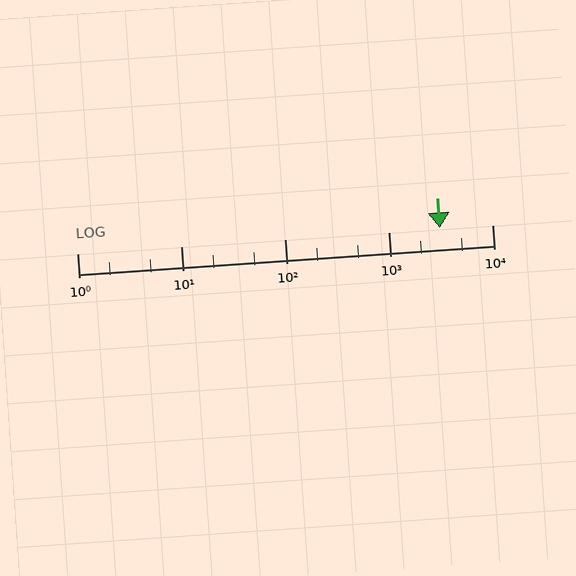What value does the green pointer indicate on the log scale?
The pointer indicates approximately 3100.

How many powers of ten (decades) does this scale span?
The scale spans 4 decades, from 1 to 10000.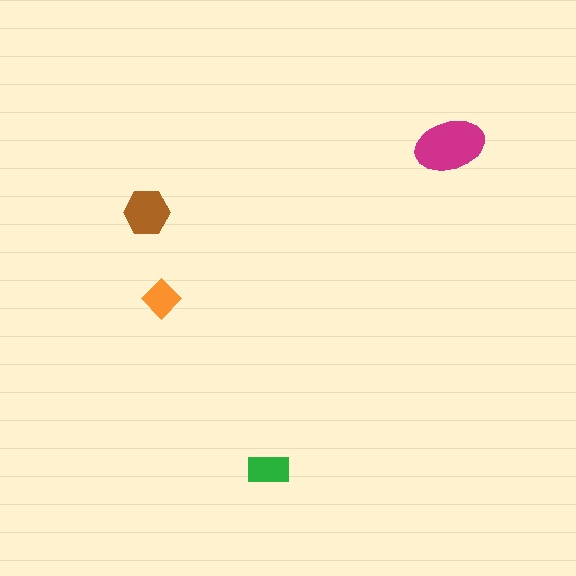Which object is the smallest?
The orange diamond.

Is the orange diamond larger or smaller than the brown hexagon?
Smaller.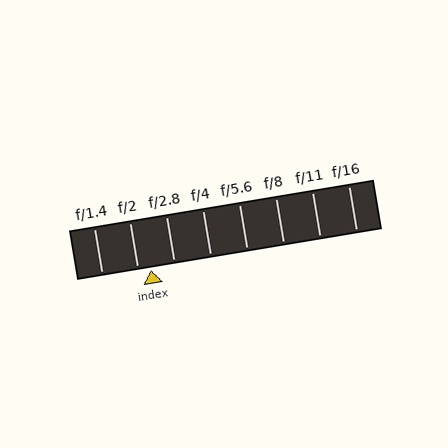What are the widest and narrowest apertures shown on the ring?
The widest aperture shown is f/1.4 and the narrowest is f/16.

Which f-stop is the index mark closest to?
The index mark is closest to f/2.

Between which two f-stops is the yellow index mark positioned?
The index mark is between f/2 and f/2.8.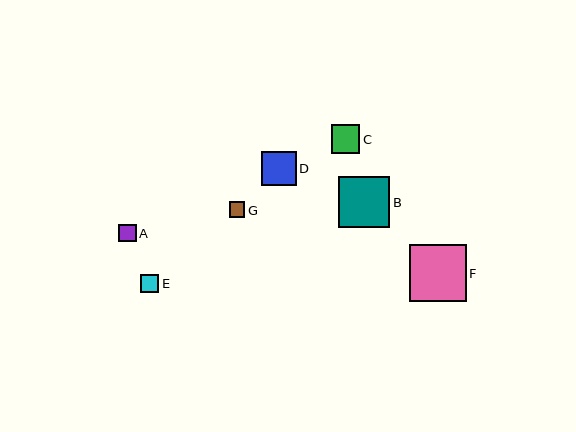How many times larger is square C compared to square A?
Square C is approximately 1.6 times the size of square A.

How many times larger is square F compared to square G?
Square F is approximately 3.6 times the size of square G.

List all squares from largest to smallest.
From largest to smallest: F, B, D, C, E, A, G.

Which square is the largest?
Square F is the largest with a size of approximately 57 pixels.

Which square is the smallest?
Square G is the smallest with a size of approximately 16 pixels.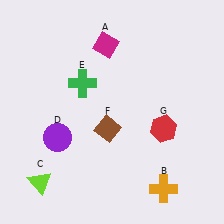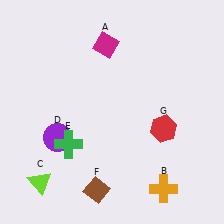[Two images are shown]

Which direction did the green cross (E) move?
The green cross (E) moved down.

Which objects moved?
The objects that moved are: the green cross (E), the brown diamond (F).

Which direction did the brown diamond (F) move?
The brown diamond (F) moved down.